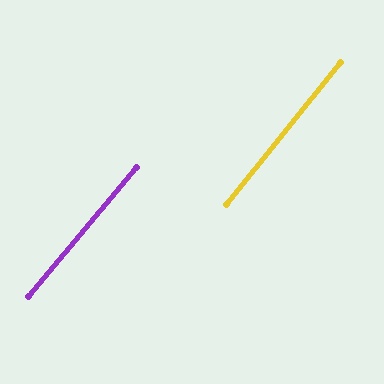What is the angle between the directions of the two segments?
Approximately 1 degree.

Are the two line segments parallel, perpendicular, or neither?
Parallel — their directions differ by only 1.5°.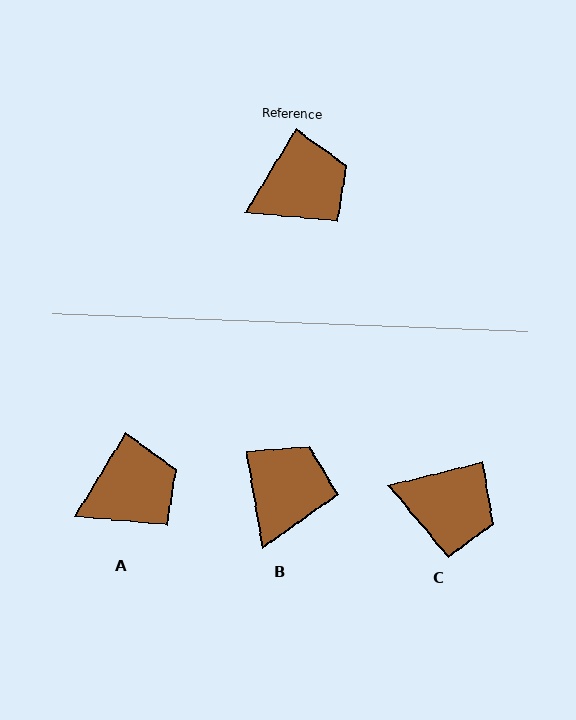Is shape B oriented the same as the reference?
No, it is off by about 40 degrees.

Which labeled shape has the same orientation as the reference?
A.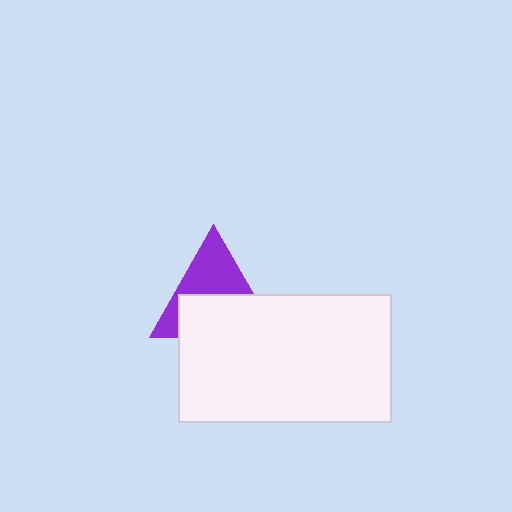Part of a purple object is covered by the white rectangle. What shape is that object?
It is a triangle.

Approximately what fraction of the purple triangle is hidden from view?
Roughly 53% of the purple triangle is hidden behind the white rectangle.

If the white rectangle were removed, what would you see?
You would see the complete purple triangle.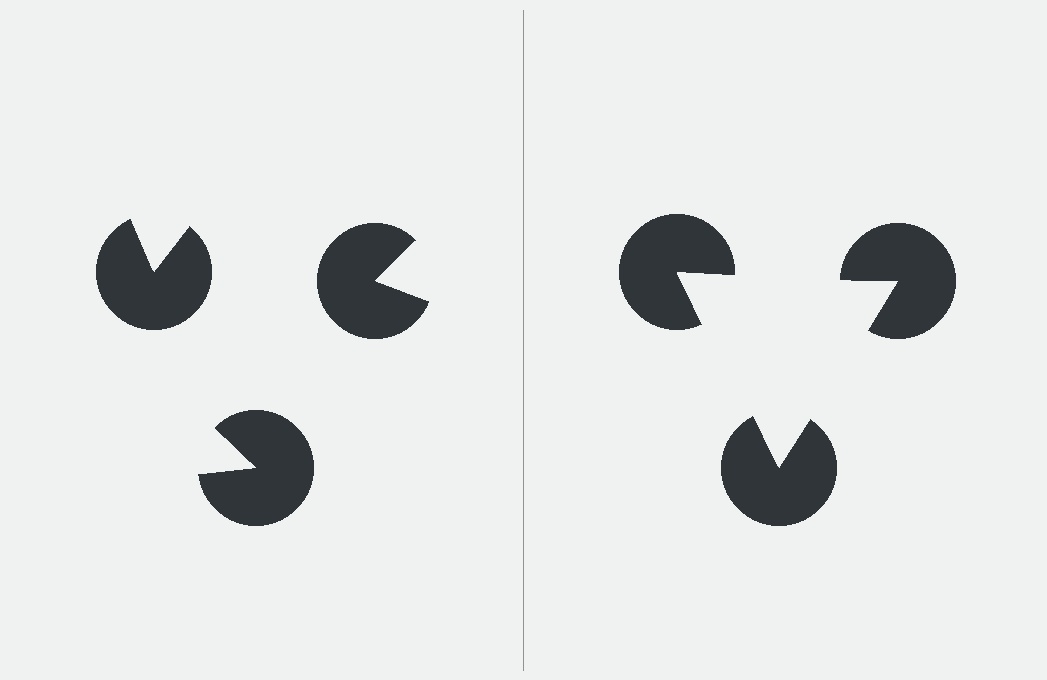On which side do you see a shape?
An illusory triangle appears on the right side. On the left side the wedge cuts are rotated, so no coherent shape forms.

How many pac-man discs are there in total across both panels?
6 — 3 on each side.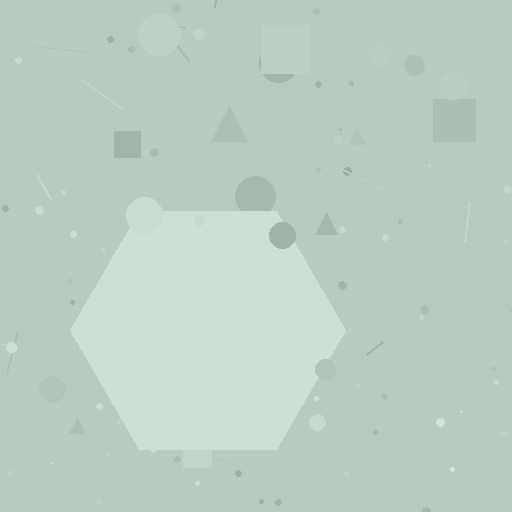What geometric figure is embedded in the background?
A hexagon is embedded in the background.